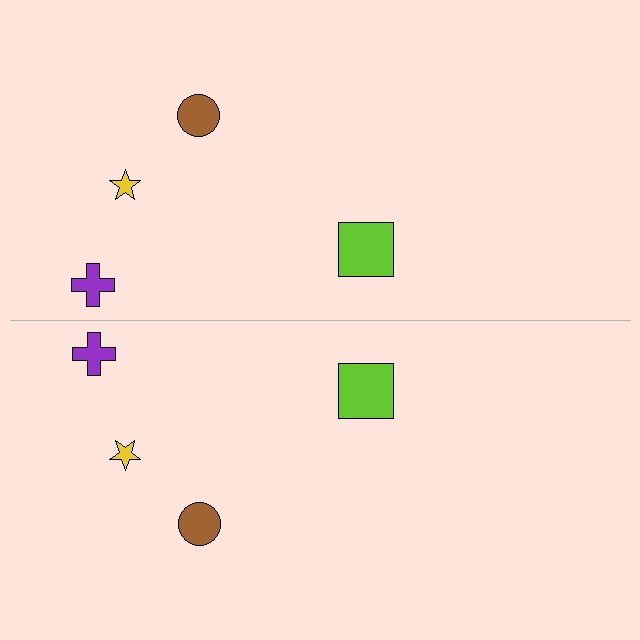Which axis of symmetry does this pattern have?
The pattern has a horizontal axis of symmetry running through the center of the image.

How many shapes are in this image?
There are 8 shapes in this image.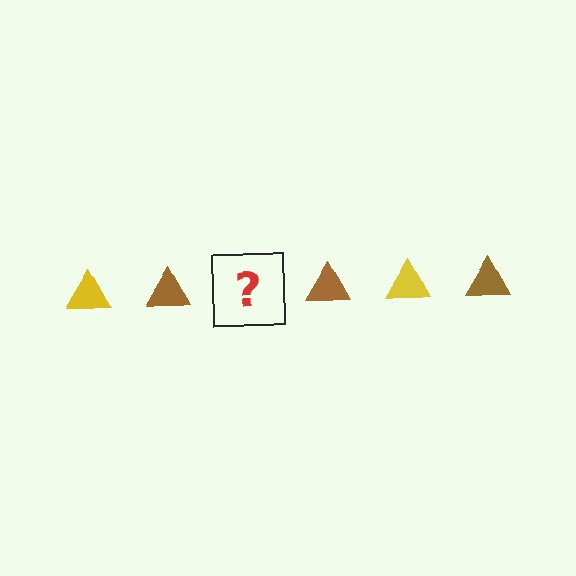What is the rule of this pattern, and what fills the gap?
The rule is that the pattern cycles through yellow, brown triangles. The gap should be filled with a yellow triangle.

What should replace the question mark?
The question mark should be replaced with a yellow triangle.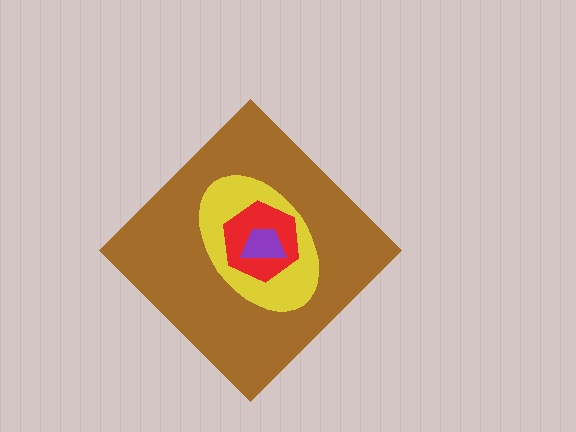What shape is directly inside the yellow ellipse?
The red hexagon.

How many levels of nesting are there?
4.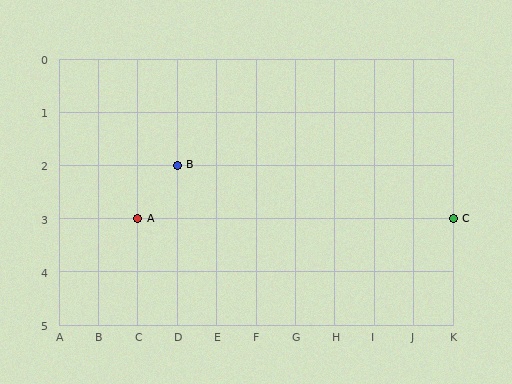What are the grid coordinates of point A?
Point A is at grid coordinates (C, 3).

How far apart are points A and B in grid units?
Points A and B are 1 column and 1 row apart (about 1.4 grid units diagonally).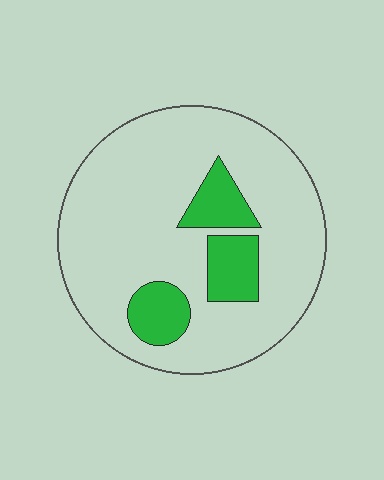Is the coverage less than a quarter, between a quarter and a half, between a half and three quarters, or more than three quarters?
Less than a quarter.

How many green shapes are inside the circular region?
3.